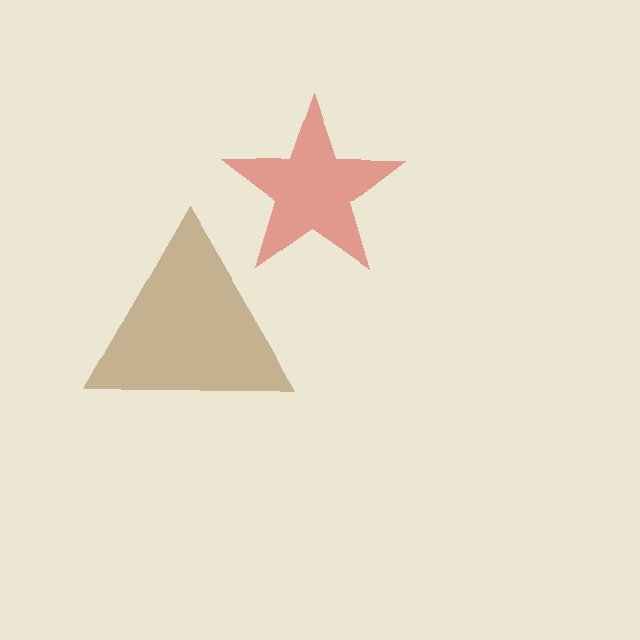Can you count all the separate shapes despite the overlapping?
Yes, there are 2 separate shapes.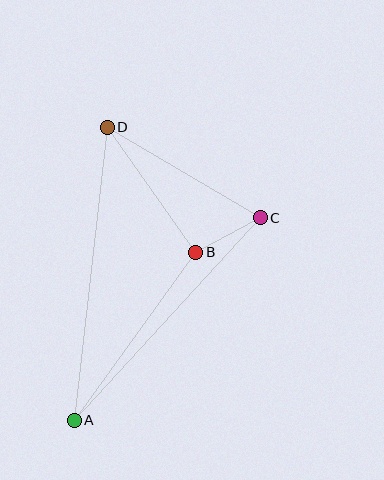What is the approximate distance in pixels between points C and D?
The distance between C and D is approximately 178 pixels.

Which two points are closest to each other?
Points B and C are closest to each other.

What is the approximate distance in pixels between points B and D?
The distance between B and D is approximately 153 pixels.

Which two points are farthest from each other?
Points A and D are farthest from each other.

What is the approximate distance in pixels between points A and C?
The distance between A and C is approximately 275 pixels.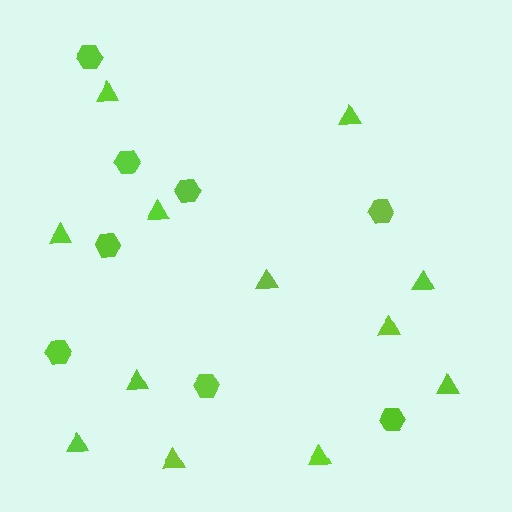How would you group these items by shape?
There are 2 groups: one group of hexagons (8) and one group of triangles (12).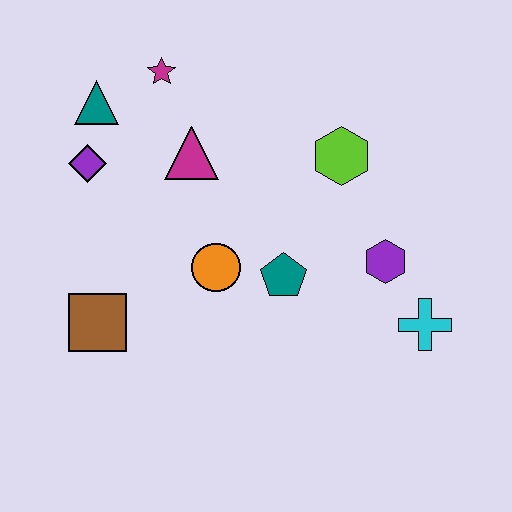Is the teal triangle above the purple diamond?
Yes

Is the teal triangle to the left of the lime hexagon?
Yes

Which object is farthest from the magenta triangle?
The cyan cross is farthest from the magenta triangle.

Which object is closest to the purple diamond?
The teal triangle is closest to the purple diamond.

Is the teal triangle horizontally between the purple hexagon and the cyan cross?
No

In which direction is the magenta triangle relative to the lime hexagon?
The magenta triangle is to the left of the lime hexagon.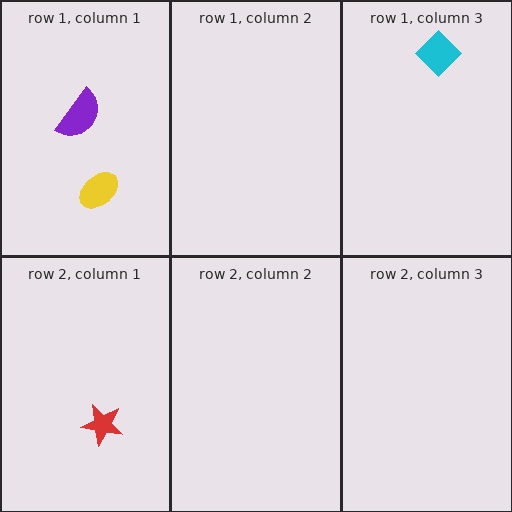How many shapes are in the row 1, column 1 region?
2.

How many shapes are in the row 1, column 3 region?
1.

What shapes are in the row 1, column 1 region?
The yellow ellipse, the purple semicircle.